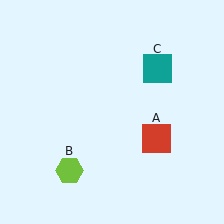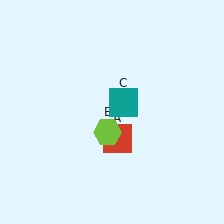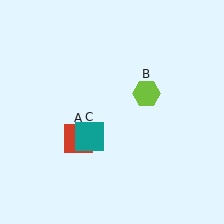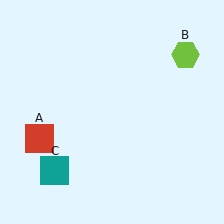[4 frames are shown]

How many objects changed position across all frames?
3 objects changed position: red square (object A), lime hexagon (object B), teal square (object C).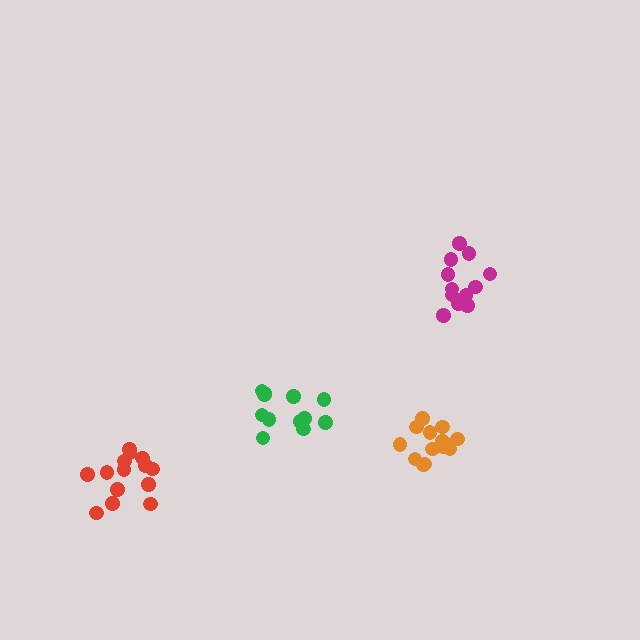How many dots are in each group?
Group 1: 12 dots, Group 2: 14 dots, Group 3: 14 dots, Group 4: 12 dots (52 total).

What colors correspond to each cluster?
The clusters are colored: green, red, orange, magenta.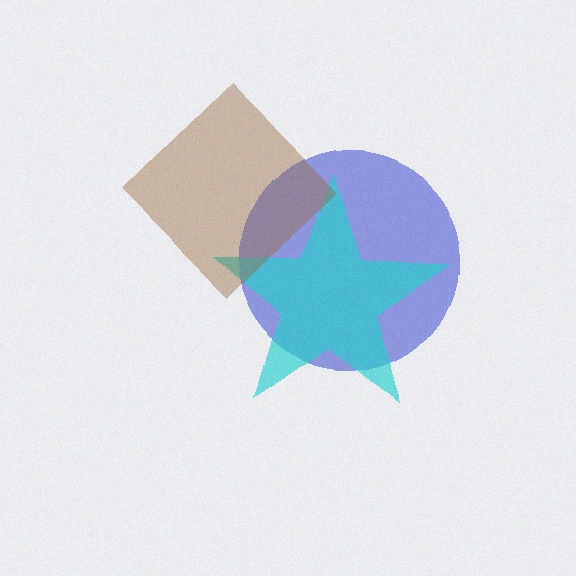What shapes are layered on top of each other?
The layered shapes are: a blue circle, a cyan star, a brown diamond.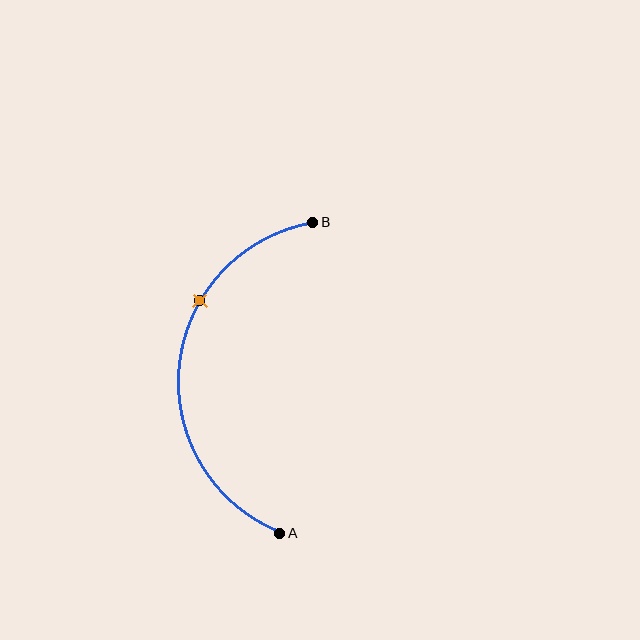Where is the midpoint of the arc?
The arc midpoint is the point on the curve farthest from the straight line joining A and B. It sits to the left of that line.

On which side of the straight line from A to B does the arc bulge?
The arc bulges to the left of the straight line connecting A and B.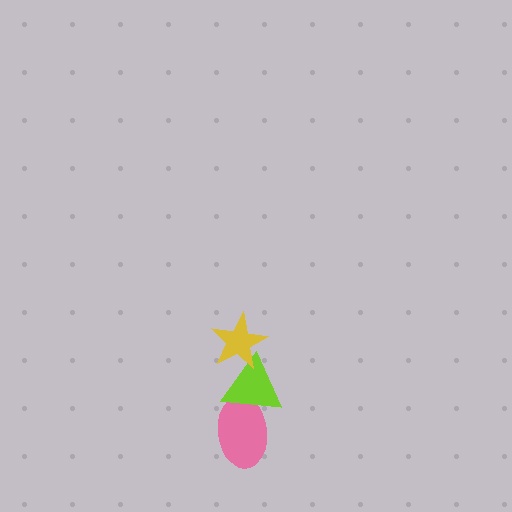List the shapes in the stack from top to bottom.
From top to bottom: the yellow star, the lime triangle, the pink ellipse.